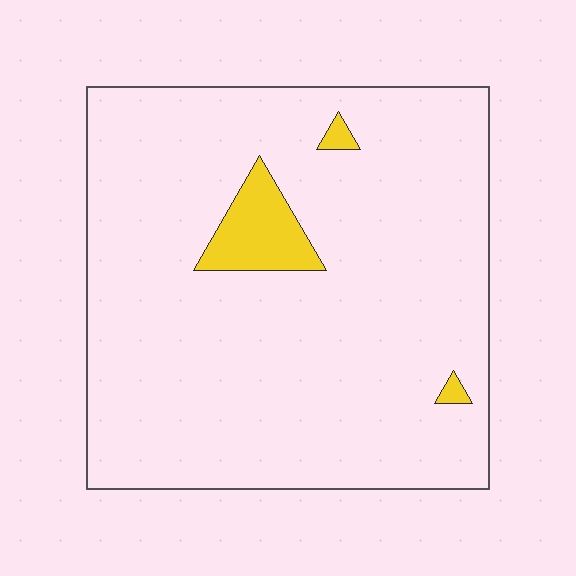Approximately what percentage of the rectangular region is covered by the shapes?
Approximately 5%.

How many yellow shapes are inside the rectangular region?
3.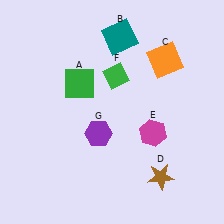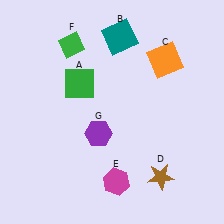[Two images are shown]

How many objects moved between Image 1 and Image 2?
2 objects moved between the two images.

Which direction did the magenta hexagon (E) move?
The magenta hexagon (E) moved down.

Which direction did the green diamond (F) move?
The green diamond (F) moved left.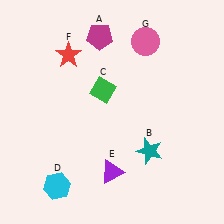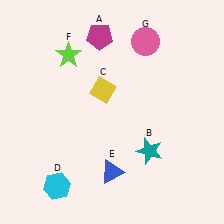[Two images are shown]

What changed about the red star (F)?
In Image 1, F is red. In Image 2, it changed to lime.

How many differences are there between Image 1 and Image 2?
There are 3 differences between the two images.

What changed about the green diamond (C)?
In Image 1, C is green. In Image 2, it changed to yellow.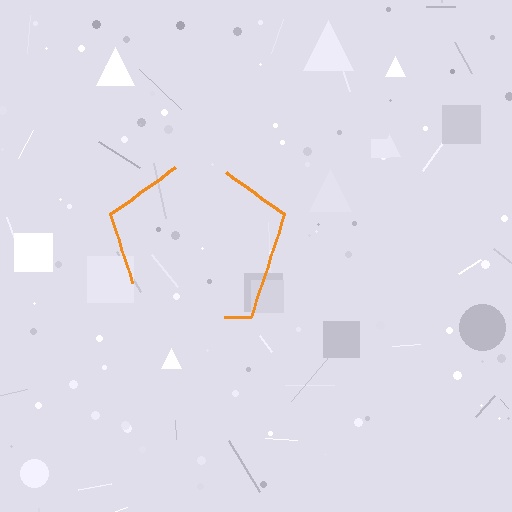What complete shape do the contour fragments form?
The contour fragments form a pentagon.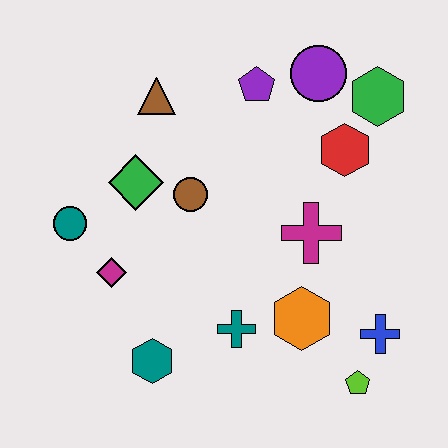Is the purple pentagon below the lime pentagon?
No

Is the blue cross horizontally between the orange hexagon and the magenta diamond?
No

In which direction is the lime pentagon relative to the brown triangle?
The lime pentagon is below the brown triangle.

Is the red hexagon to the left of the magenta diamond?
No